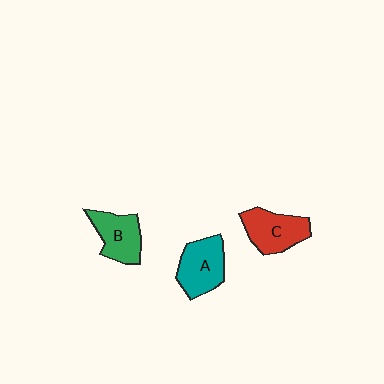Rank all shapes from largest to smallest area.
From largest to smallest: A (teal), C (red), B (green).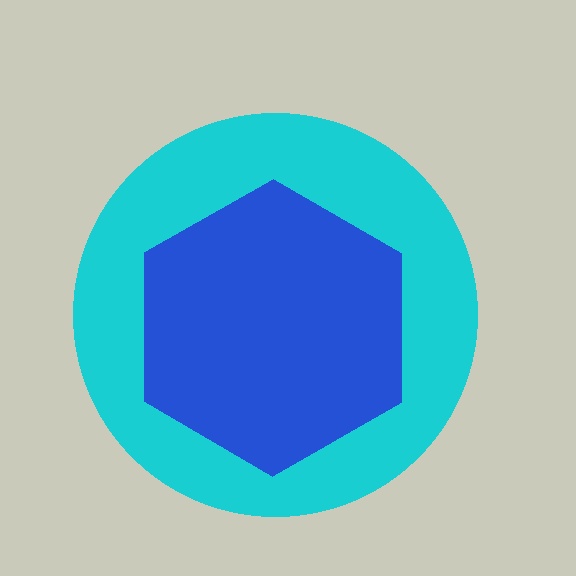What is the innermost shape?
The blue hexagon.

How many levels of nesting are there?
2.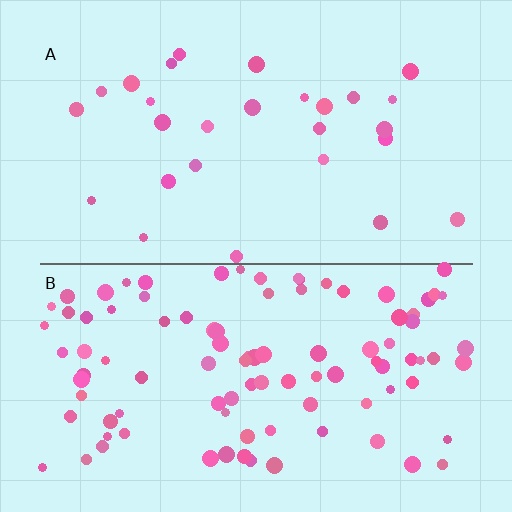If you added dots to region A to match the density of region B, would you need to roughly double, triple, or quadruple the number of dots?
Approximately quadruple.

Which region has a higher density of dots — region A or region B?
B (the bottom).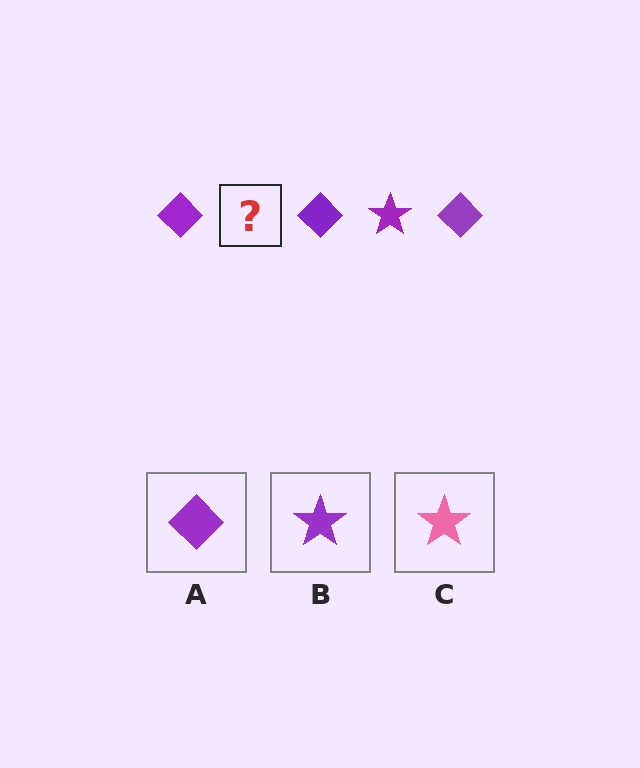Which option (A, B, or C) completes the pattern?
B.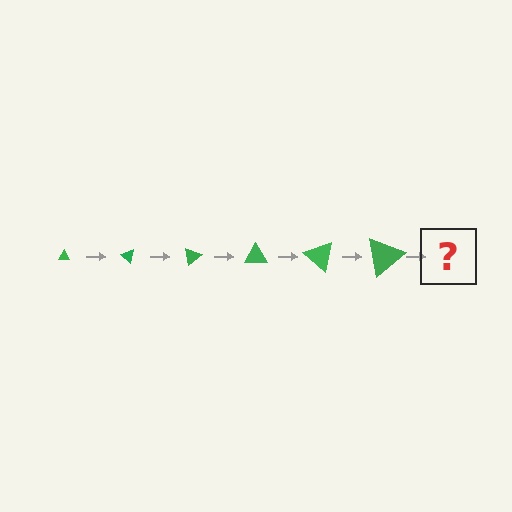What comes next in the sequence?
The next element should be a triangle, larger than the previous one and rotated 240 degrees from the start.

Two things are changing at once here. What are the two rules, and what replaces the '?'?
The two rules are that the triangle grows larger each step and it rotates 40 degrees each step. The '?' should be a triangle, larger than the previous one and rotated 240 degrees from the start.